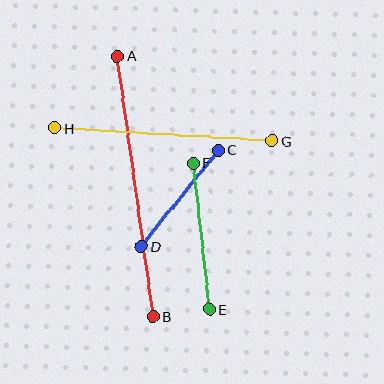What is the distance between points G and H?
The distance is approximately 218 pixels.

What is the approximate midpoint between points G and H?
The midpoint is at approximately (163, 134) pixels.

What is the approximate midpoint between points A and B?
The midpoint is at approximately (135, 187) pixels.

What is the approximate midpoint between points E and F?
The midpoint is at approximately (201, 236) pixels.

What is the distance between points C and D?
The distance is approximately 124 pixels.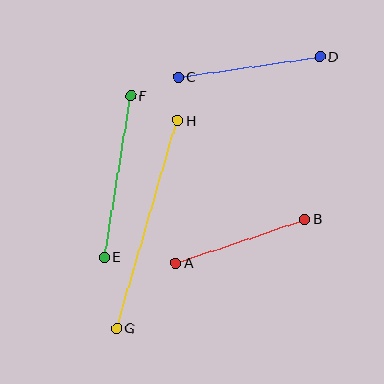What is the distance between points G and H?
The distance is approximately 217 pixels.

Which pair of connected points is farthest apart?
Points G and H are farthest apart.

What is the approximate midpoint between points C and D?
The midpoint is at approximately (249, 67) pixels.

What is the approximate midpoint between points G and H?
The midpoint is at approximately (147, 224) pixels.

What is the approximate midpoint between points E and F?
The midpoint is at approximately (117, 176) pixels.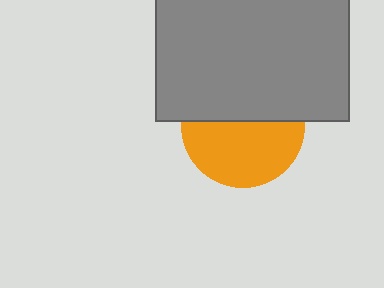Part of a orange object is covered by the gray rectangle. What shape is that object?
It is a circle.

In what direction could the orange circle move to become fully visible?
The orange circle could move down. That would shift it out from behind the gray rectangle entirely.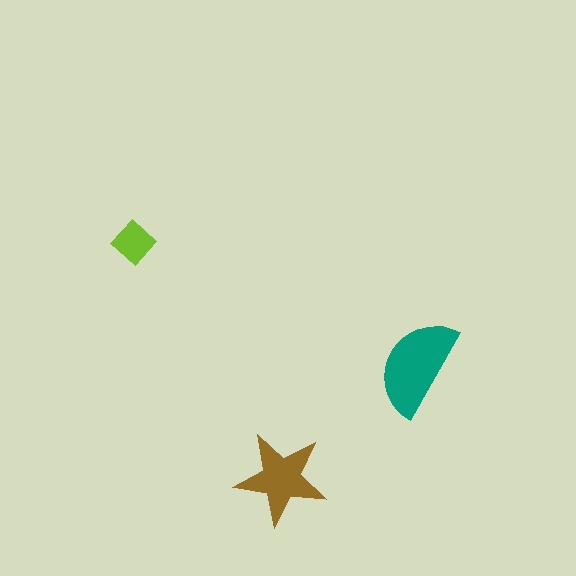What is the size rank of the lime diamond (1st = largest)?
3rd.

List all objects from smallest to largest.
The lime diamond, the brown star, the teal semicircle.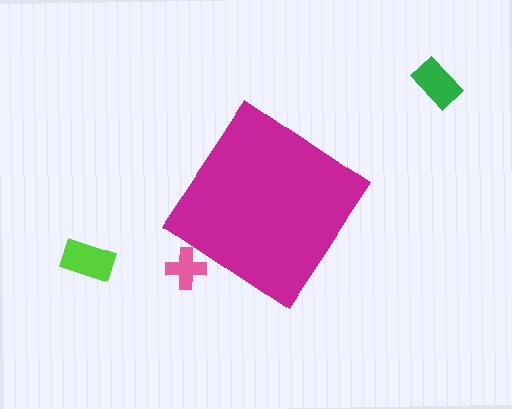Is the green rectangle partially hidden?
No, the green rectangle is fully visible.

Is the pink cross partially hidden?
Yes, the pink cross is partially hidden behind the magenta diamond.